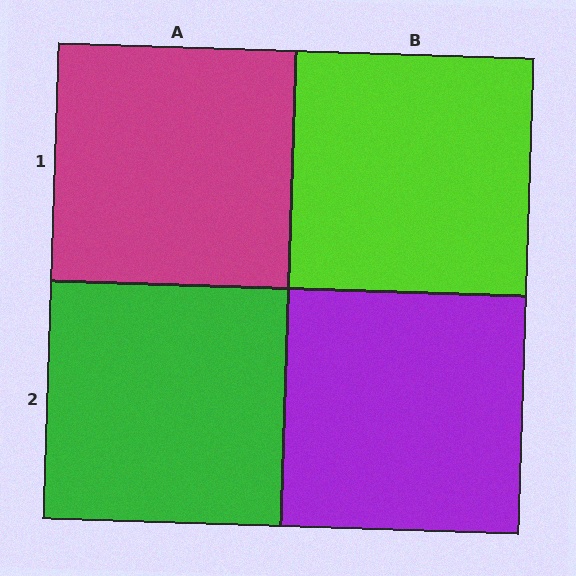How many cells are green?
1 cell is green.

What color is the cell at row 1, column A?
Magenta.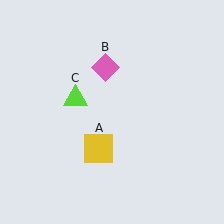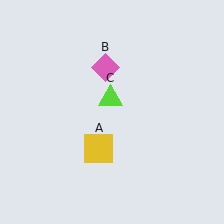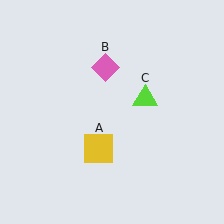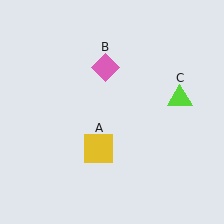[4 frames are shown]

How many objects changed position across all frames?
1 object changed position: lime triangle (object C).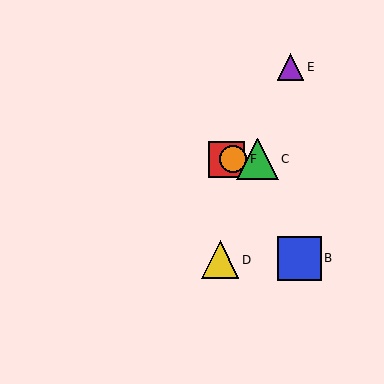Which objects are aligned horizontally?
Objects A, C, F are aligned horizontally.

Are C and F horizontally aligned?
Yes, both are at y≈159.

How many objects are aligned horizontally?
3 objects (A, C, F) are aligned horizontally.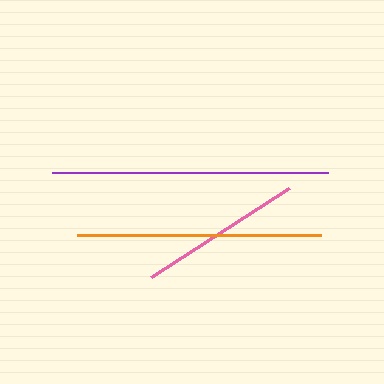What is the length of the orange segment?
The orange segment is approximately 244 pixels long.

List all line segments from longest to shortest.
From longest to shortest: purple, orange, pink.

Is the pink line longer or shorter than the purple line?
The purple line is longer than the pink line.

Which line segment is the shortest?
The pink line is the shortest at approximately 164 pixels.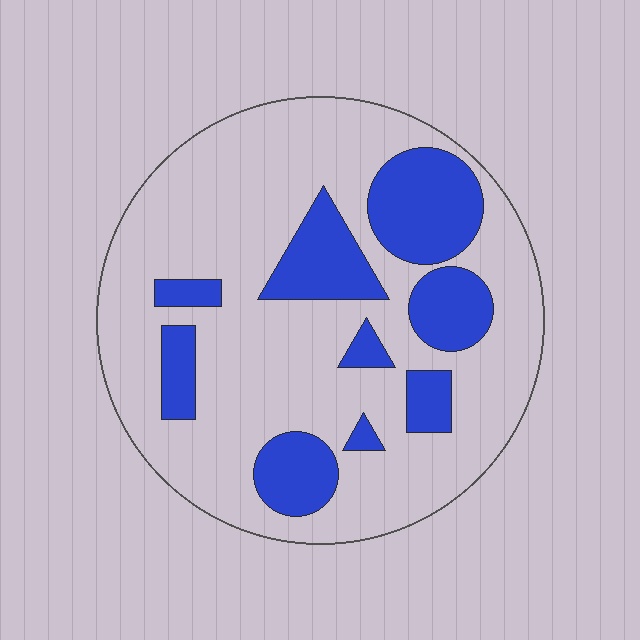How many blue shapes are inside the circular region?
9.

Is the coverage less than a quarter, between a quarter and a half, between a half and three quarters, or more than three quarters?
Between a quarter and a half.